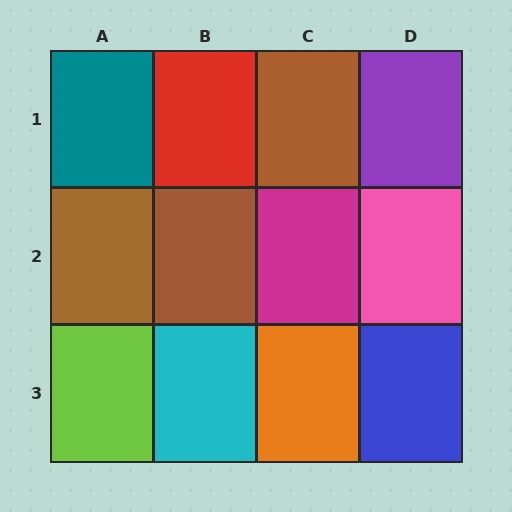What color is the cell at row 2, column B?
Brown.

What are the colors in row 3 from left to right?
Lime, cyan, orange, blue.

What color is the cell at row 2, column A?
Brown.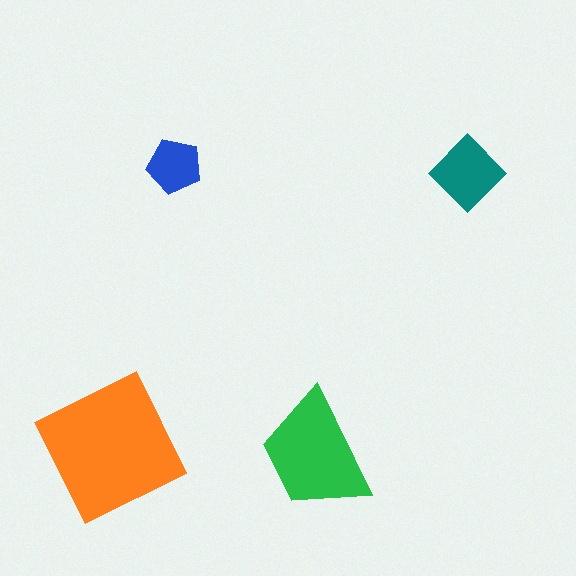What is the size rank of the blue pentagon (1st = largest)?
4th.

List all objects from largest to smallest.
The orange square, the green trapezoid, the teal diamond, the blue pentagon.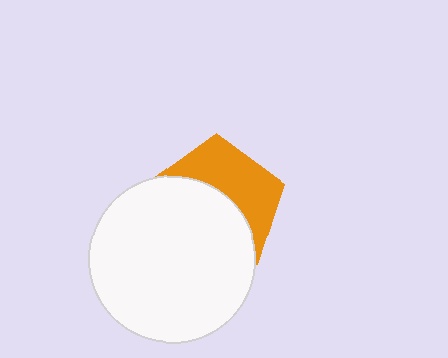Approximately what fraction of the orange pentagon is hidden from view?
Roughly 57% of the orange pentagon is hidden behind the white circle.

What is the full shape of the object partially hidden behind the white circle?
The partially hidden object is an orange pentagon.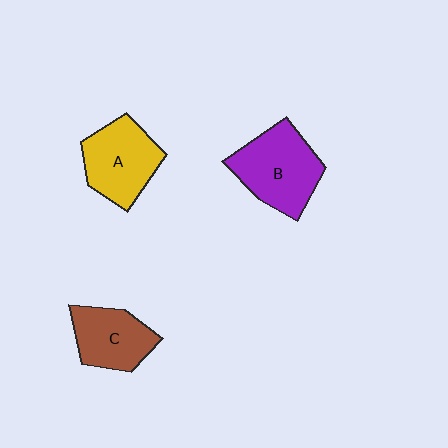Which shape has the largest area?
Shape B (purple).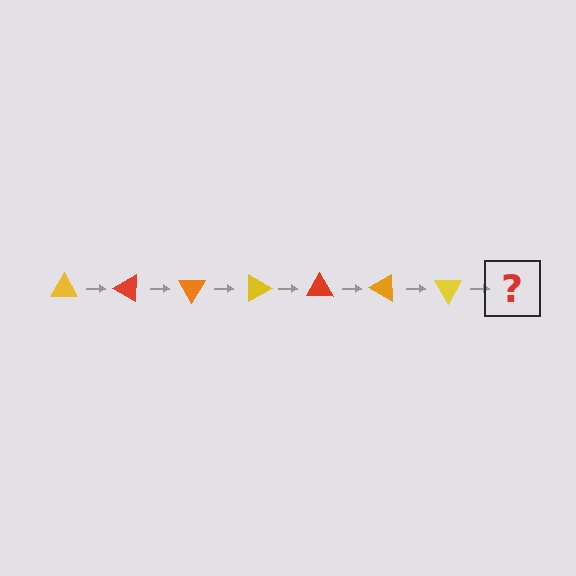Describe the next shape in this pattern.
It should be a red triangle, rotated 210 degrees from the start.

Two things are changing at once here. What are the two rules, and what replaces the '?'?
The two rules are that it rotates 30 degrees each step and the color cycles through yellow, red, and orange. The '?' should be a red triangle, rotated 210 degrees from the start.